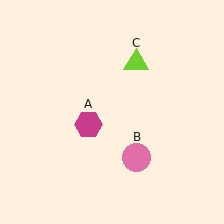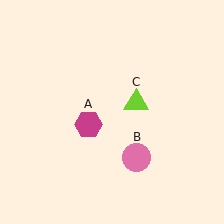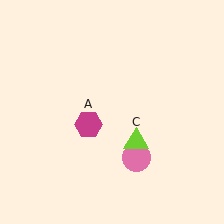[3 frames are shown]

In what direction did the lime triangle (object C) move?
The lime triangle (object C) moved down.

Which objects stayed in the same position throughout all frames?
Magenta hexagon (object A) and pink circle (object B) remained stationary.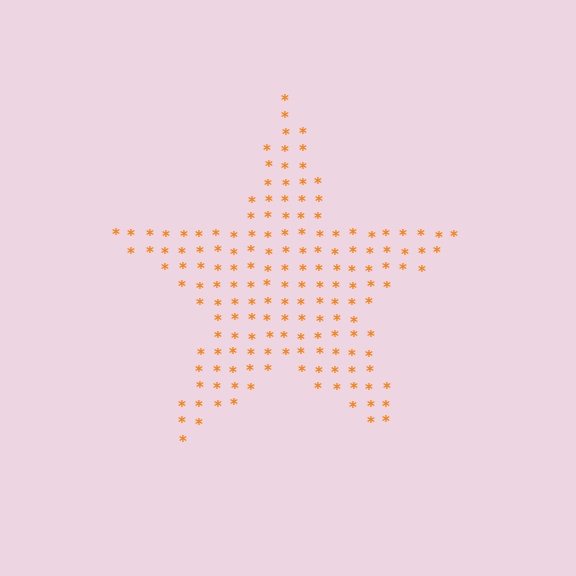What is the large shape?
The large shape is a star.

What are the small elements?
The small elements are asterisks.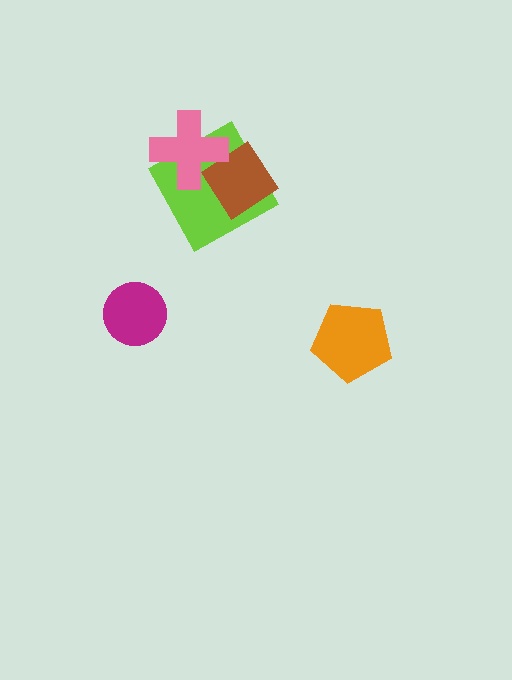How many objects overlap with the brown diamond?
2 objects overlap with the brown diamond.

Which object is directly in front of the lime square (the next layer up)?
The brown diamond is directly in front of the lime square.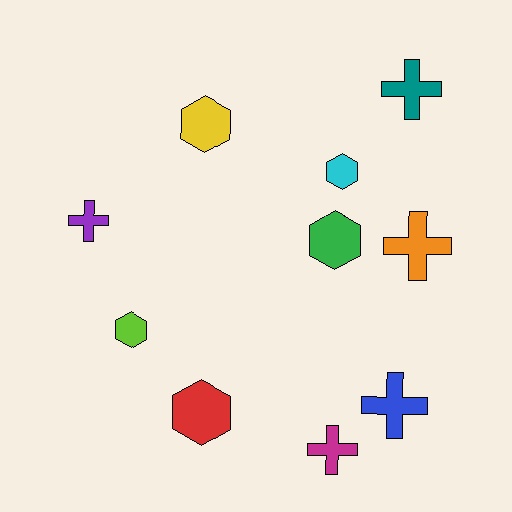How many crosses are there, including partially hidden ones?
There are 5 crosses.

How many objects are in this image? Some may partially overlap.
There are 10 objects.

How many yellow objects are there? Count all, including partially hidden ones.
There is 1 yellow object.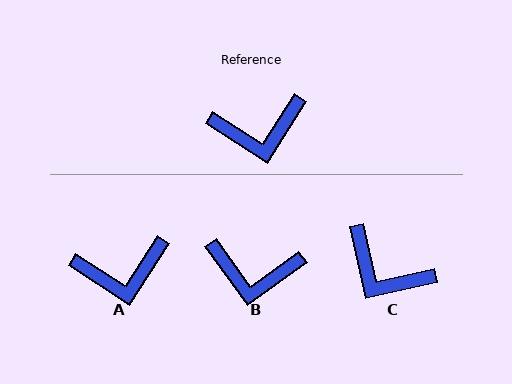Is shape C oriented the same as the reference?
No, it is off by about 44 degrees.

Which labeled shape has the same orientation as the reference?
A.